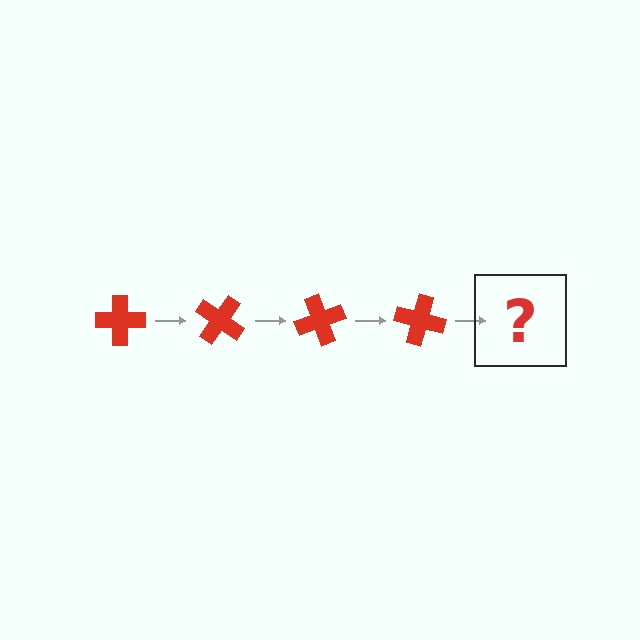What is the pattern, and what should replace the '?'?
The pattern is that the cross rotates 35 degrees each step. The '?' should be a red cross rotated 140 degrees.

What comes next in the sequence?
The next element should be a red cross rotated 140 degrees.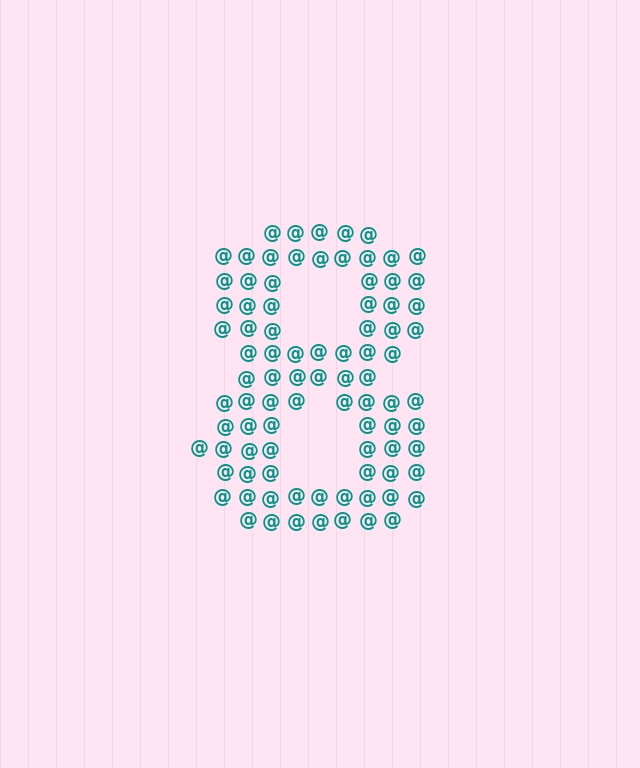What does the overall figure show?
The overall figure shows the digit 8.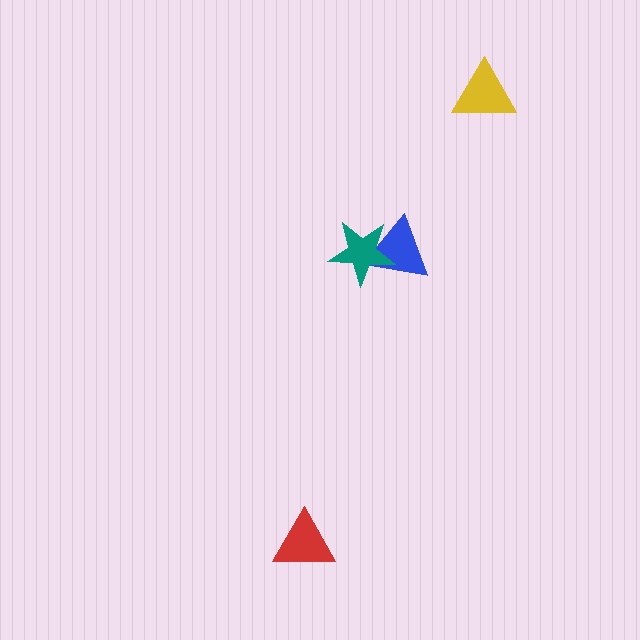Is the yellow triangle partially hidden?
No, no other shape covers it.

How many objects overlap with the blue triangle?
1 object overlaps with the blue triangle.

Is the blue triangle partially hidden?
Yes, it is partially covered by another shape.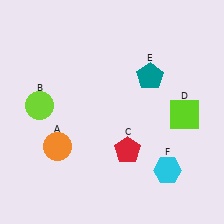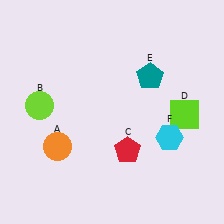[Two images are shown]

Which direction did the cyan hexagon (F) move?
The cyan hexagon (F) moved up.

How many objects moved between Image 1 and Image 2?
1 object moved between the two images.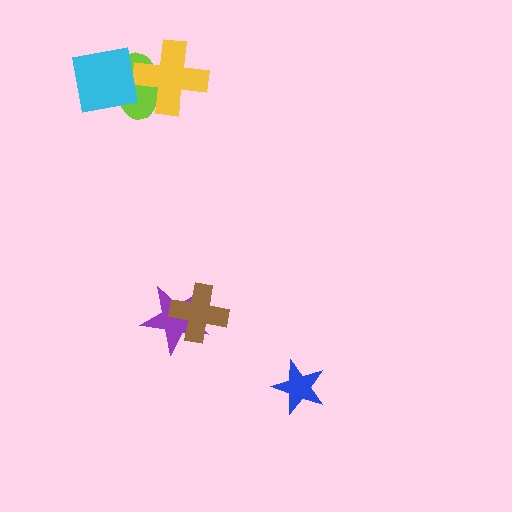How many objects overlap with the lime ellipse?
2 objects overlap with the lime ellipse.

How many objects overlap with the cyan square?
2 objects overlap with the cyan square.